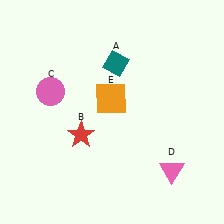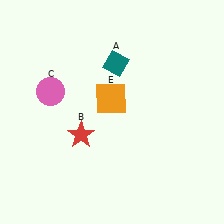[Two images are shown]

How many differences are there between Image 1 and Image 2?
There is 1 difference between the two images.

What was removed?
The pink triangle (D) was removed in Image 2.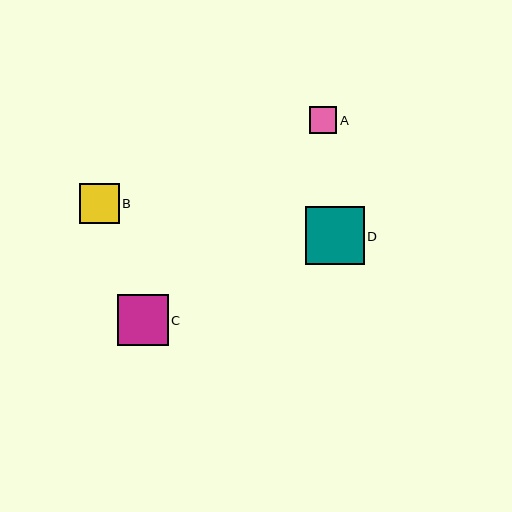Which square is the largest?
Square D is the largest with a size of approximately 58 pixels.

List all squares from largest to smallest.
From largest to smallest: D, C, B, A.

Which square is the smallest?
Square A is the smallest with a size of approximately 28 pixels.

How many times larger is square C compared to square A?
Square C is approximately 1.8 times the size of square A.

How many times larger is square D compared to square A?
Square D is approximately 2.1 times the size of square A.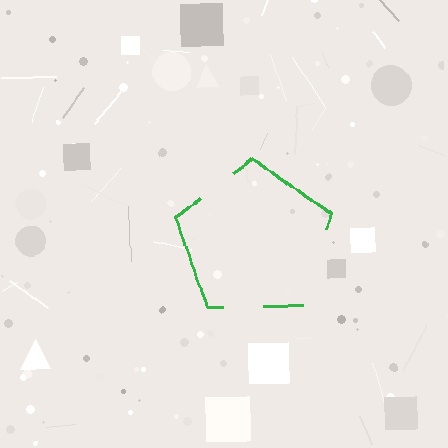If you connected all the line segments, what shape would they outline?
They would outline a pentagon.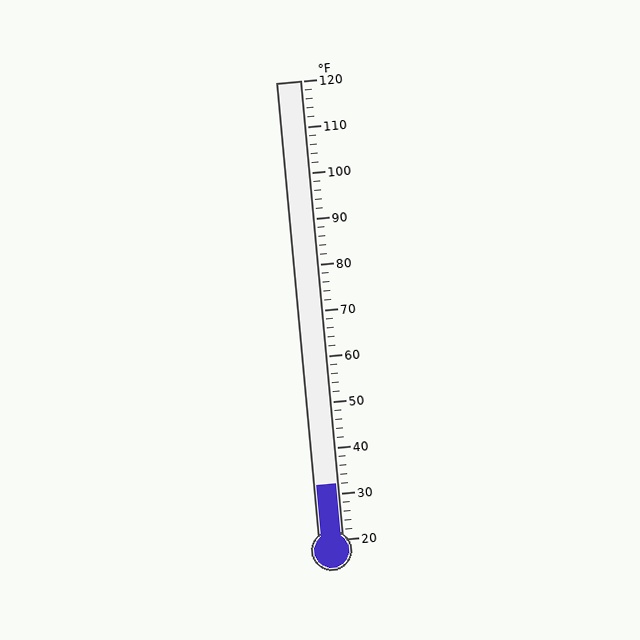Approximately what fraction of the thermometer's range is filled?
The thermometer is filled to approximately 10% of its range.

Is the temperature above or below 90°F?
The temperature is below 90°F.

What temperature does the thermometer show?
The thermometer shows approximately 32°F.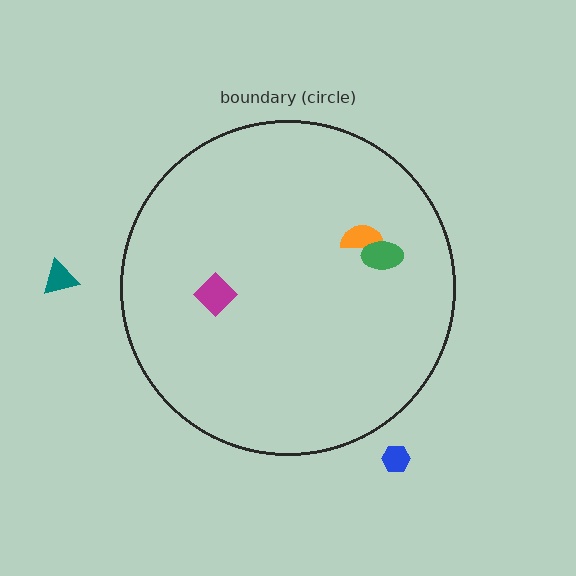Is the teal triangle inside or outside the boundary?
Outside.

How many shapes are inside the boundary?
3 inside, 2 outside.